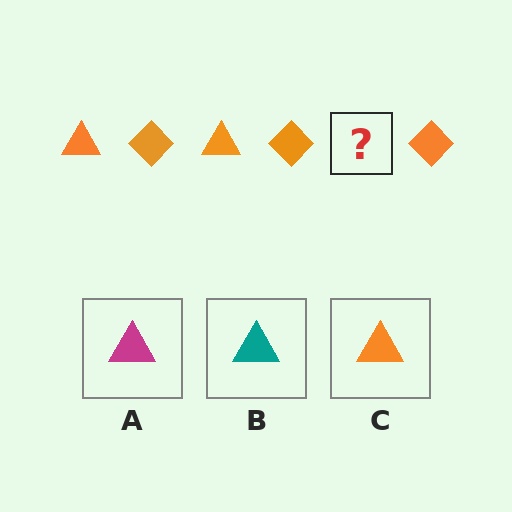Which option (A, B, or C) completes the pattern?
C.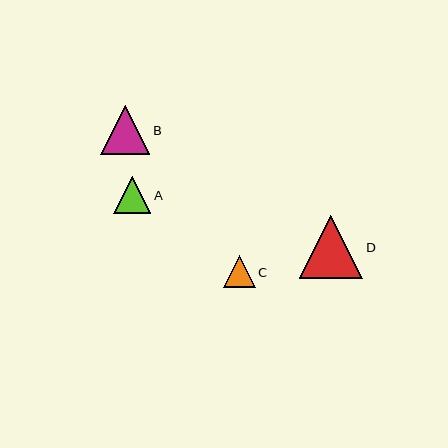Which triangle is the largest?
Triangle D is the largest with a size of approximately 63 pixels.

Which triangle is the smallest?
Triangle C is the smallest with a size of approximately 32 pixels.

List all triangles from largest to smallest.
From largest to smallest: D, B, A, C.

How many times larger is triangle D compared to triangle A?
Triangle D is approximately 1.7 times the size of triangle A.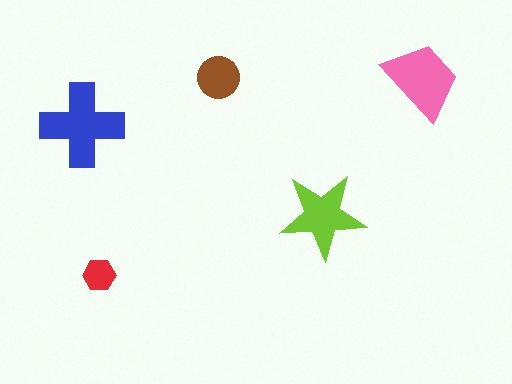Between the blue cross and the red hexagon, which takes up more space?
The blue cross.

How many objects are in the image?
There are 5 objects in the image.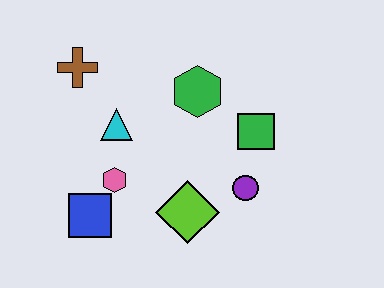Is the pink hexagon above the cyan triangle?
No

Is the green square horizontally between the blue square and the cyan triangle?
No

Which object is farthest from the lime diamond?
The brown cross is farthest from the lime diamond.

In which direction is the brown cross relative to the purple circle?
The brown cross is to the left of the purple circle.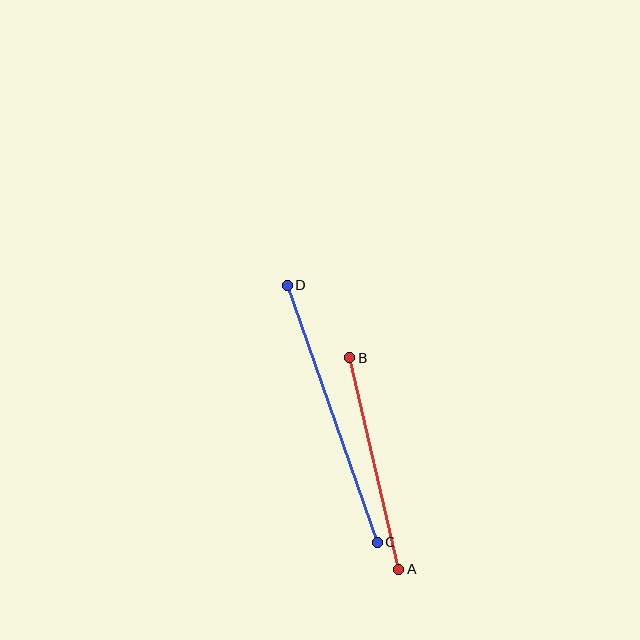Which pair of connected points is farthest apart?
Points C and D are farthest apart.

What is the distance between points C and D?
The distance is approximately 272 pixels.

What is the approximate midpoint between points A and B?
The midpoint is at approximately (374, 463) pixels.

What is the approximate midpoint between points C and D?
The midpoint is at approximately (332, 414) pixels.